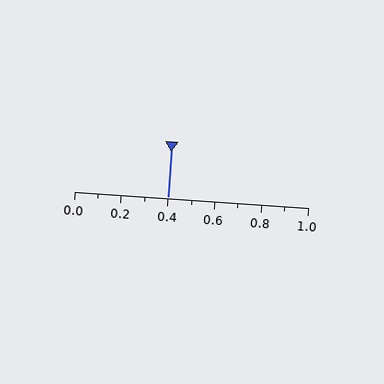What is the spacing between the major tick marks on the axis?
The major ticks are spaced 0.2 apart.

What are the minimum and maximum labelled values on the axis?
The axis runs from 0.0 to 1.0.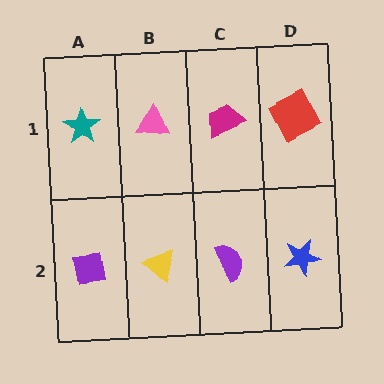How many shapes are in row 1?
4 shapes.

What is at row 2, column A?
A purple square.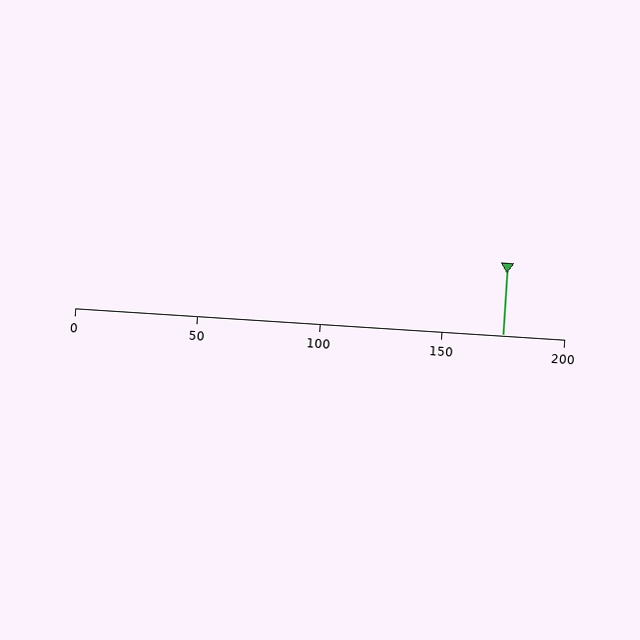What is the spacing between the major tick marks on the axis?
The major ticks are spaced 50 apart.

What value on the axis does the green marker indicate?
The marker indicates approximately 175.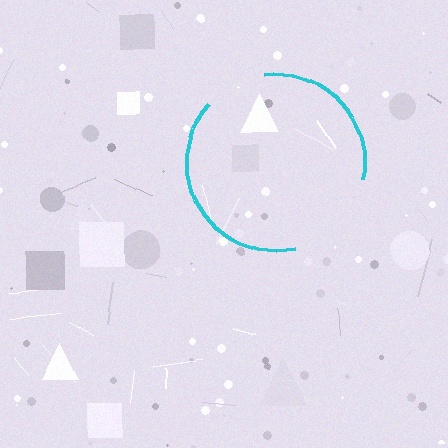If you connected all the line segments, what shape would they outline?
They would outline a circle.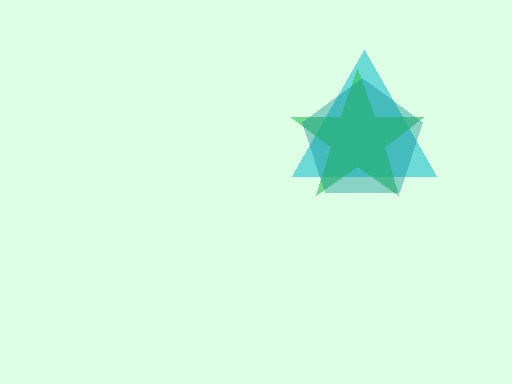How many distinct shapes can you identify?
There are 3 distinct shapes: a cyan triangle, a green star, a teal pentagon.